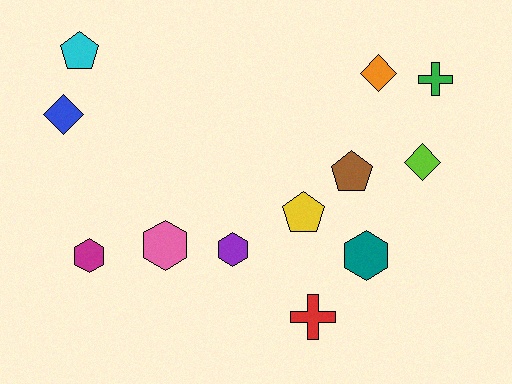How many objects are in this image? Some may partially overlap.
There are 12 objects.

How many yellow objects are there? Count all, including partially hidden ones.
There is 1 yellow object.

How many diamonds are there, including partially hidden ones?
There are 3 diamonds.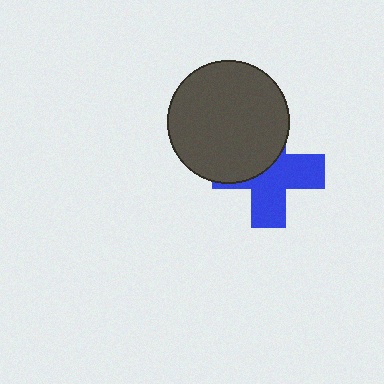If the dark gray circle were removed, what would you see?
You would see the complete blue cross.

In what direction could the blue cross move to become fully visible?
The blue cross could move toward the lower-right. That would shift it out from behind the dark gray circle entirely.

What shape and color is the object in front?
The object in front is a dark gray circle.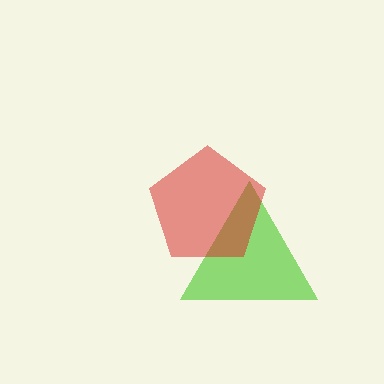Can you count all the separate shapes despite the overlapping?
Yes, there are 2 separate shapes.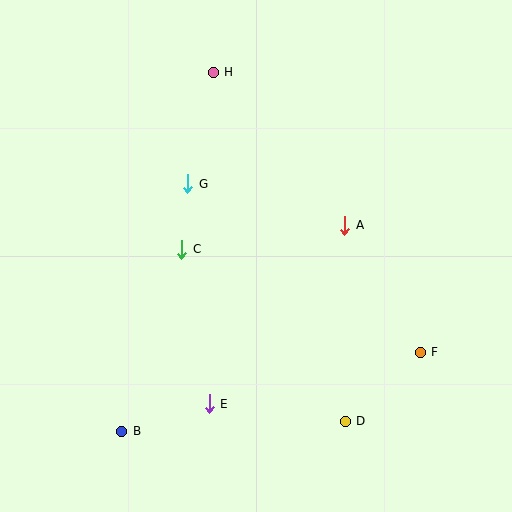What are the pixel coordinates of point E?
Point E is at (209, 404).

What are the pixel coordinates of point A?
Point A is at (345, 225).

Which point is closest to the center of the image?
Point C at (182, 249) is closest to the center.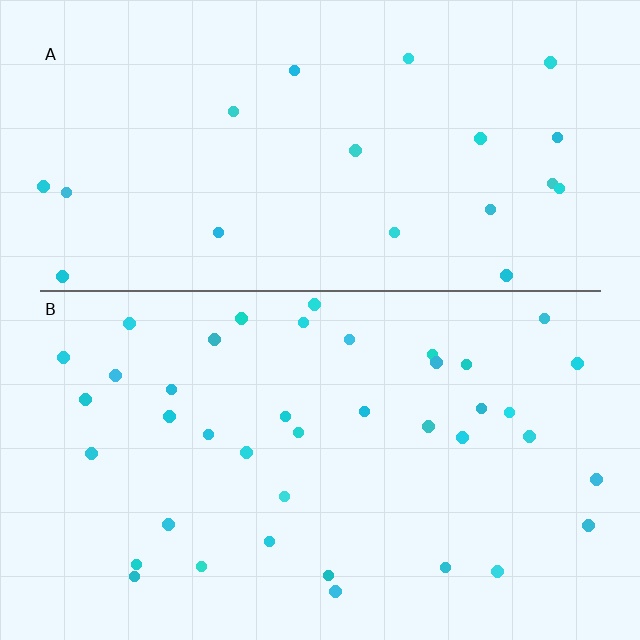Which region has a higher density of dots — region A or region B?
B (the bottom).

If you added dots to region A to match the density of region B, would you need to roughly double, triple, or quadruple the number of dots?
Approximately double.